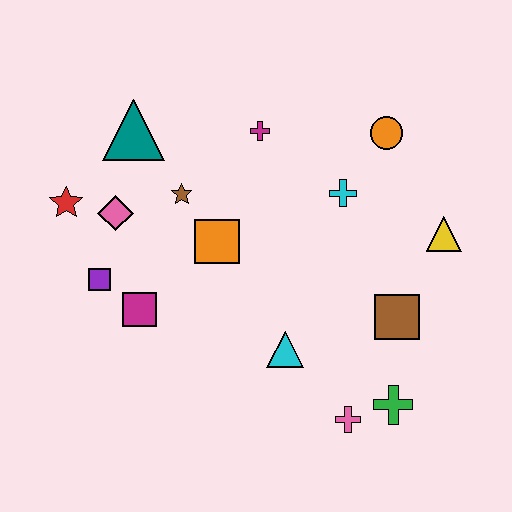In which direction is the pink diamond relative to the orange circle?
The pink diamond is to the left of the orange circle.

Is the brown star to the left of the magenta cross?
Yes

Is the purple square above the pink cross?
Yes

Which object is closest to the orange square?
The brown star is closest to the orange square.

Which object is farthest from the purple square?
The yellow triangle is farthest from the purple square.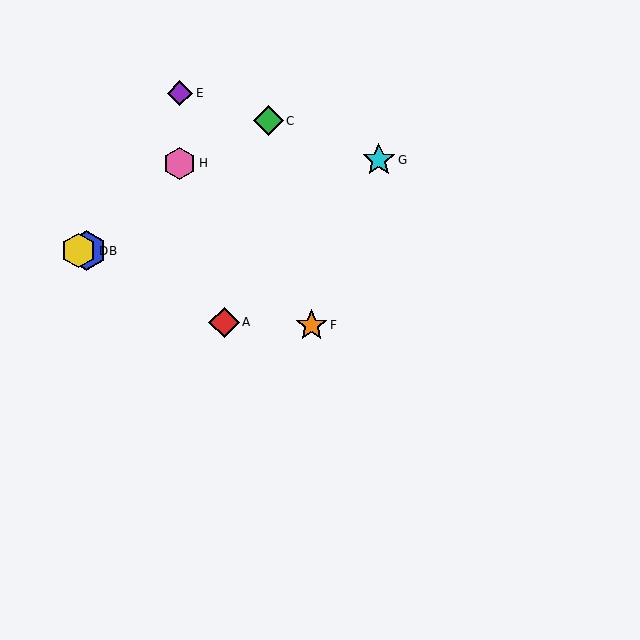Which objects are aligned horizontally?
Objects B, D are aligned horizontally.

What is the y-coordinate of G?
Object G is at y≈160.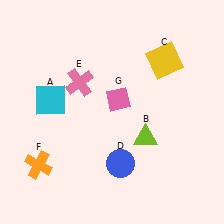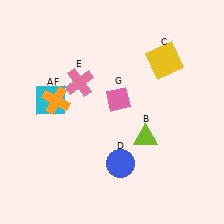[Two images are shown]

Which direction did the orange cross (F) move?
The orange cross (F) moved up.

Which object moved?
The orange cross (F) moved up.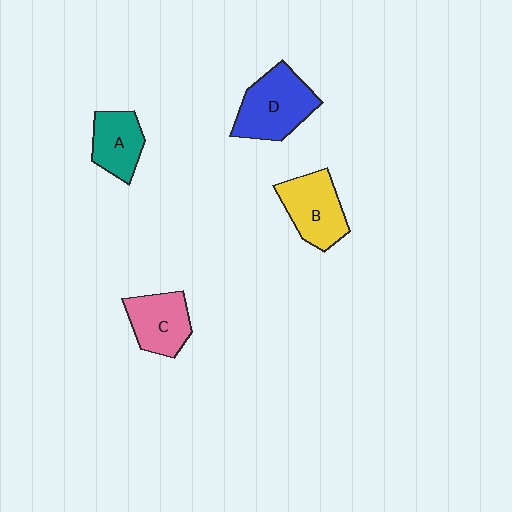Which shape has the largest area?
Shape D (blue).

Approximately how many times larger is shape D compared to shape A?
Approximately 1.5 times.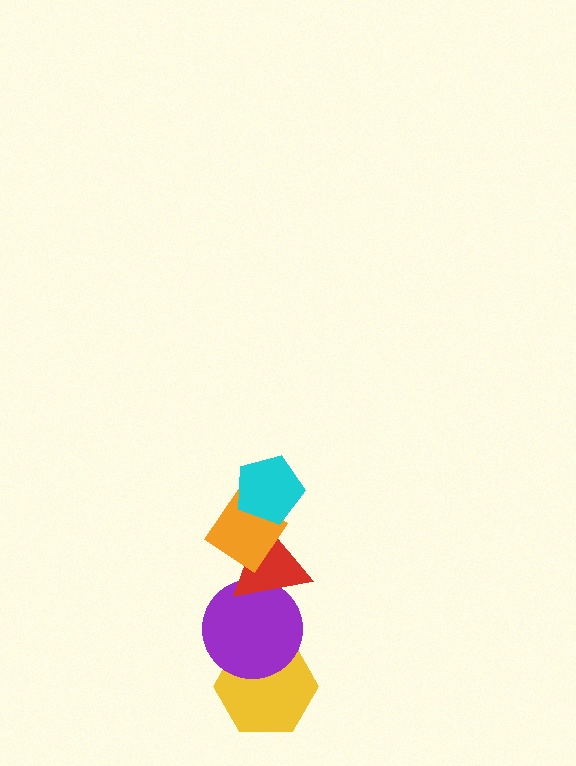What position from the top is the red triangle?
The red triangle is 3rd from the top.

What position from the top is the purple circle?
The purple circle is 4th from the top.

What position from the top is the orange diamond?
The orange diamond is 2nd from the top.